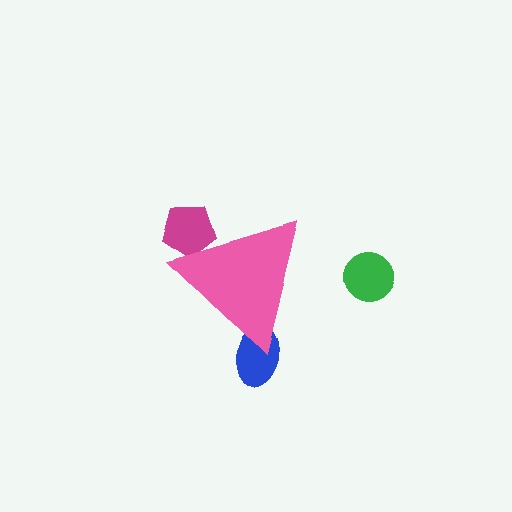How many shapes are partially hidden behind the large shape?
2 shapes are partially hidden.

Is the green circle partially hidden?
No, the green circle is fully visible.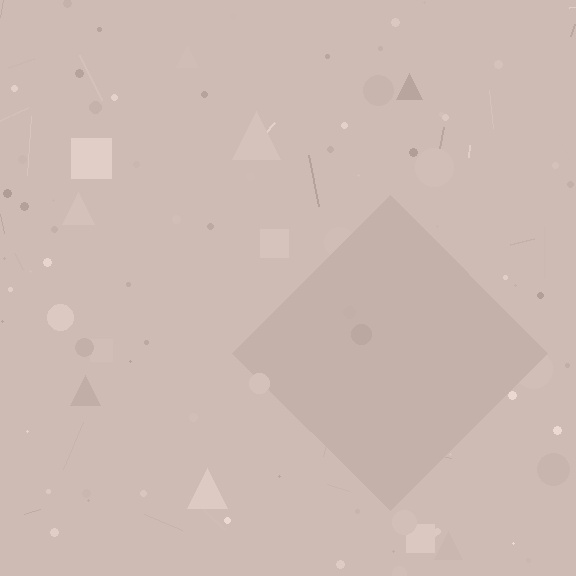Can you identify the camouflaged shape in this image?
The camouflaged shape is a diamond.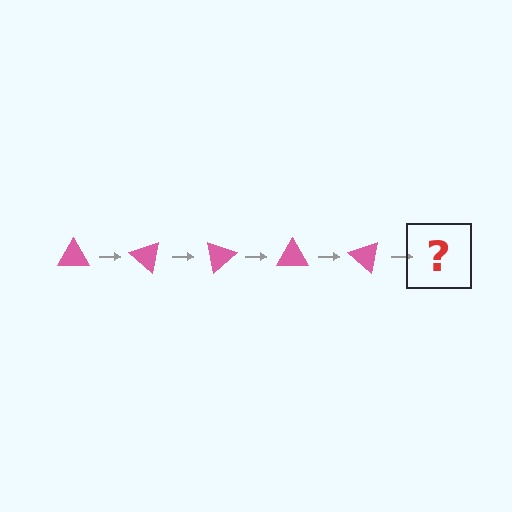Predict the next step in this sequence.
The next step is a pink triangle rotated 200 degrees.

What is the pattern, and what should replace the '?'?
The pattern is that the triangle rotates 40 degrees each step. The '?' should be a pink triangle rotated 200 degrees.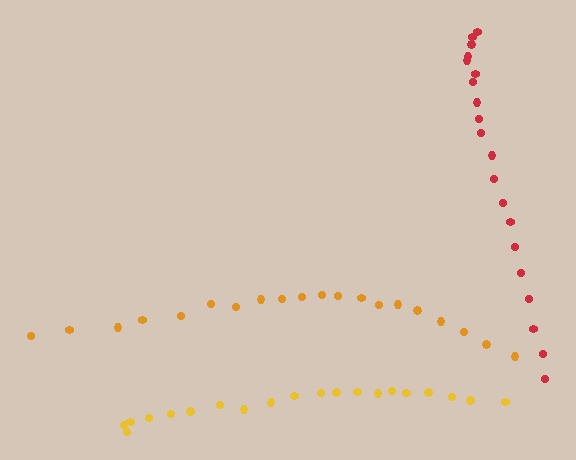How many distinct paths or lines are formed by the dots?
There are 3 distinct paths.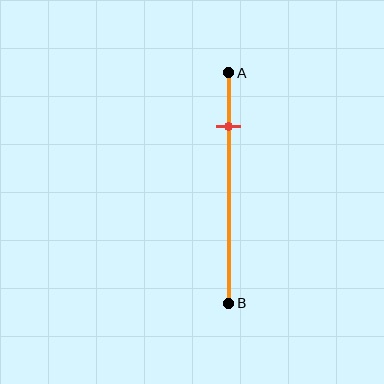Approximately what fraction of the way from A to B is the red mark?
The red mark is approximately 25% of the way from A to B.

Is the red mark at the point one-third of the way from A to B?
No, the mark is at about 25% from A, not at the 33% one-third point.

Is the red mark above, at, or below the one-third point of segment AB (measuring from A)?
The red mark is above the one-third point of segment AB.